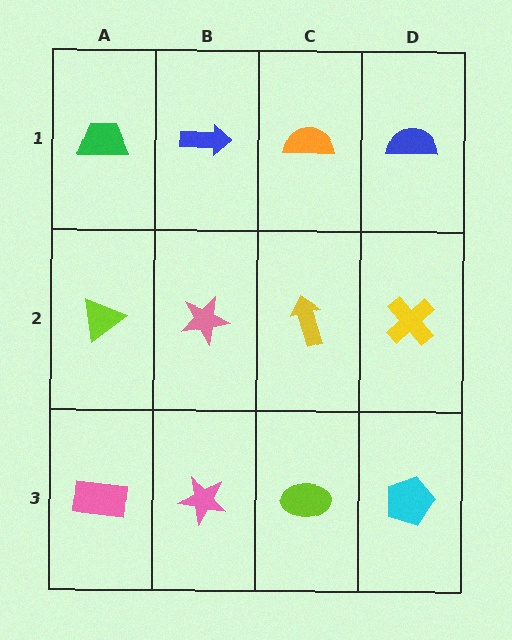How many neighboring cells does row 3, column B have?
3.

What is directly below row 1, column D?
A yellow cross.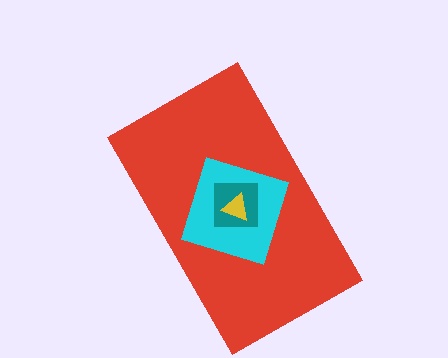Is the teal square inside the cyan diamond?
Yes.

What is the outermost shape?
The red rectangle.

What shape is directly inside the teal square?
The yellow triangle.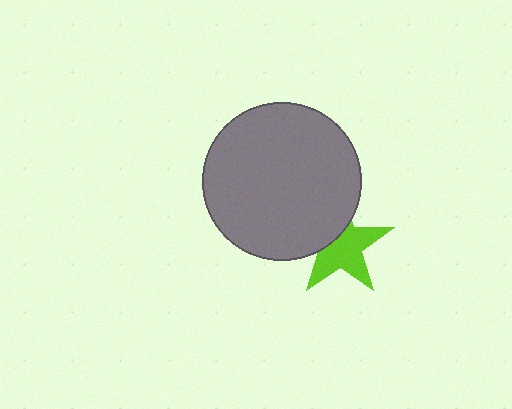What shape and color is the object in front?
The object in front is a gray circle.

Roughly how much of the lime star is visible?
About half of it is visible (roughly 64%).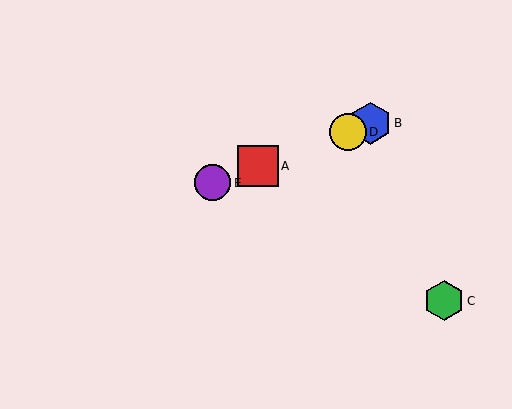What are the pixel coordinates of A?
Object A is at (258, 166).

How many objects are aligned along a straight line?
4 objects (A, B, D, E) are aligned along a straight line.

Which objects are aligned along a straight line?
Objects A, B, D, E are aligned along a straight line.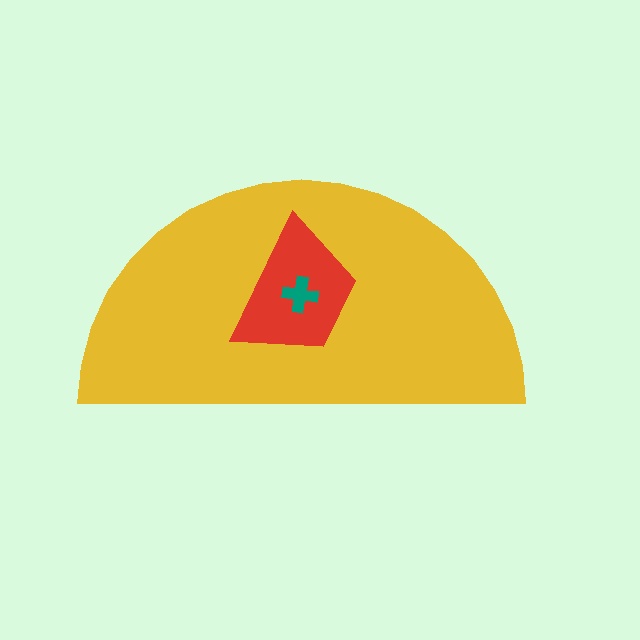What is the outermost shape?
The yellow semicircle.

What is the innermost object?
The teal cross.